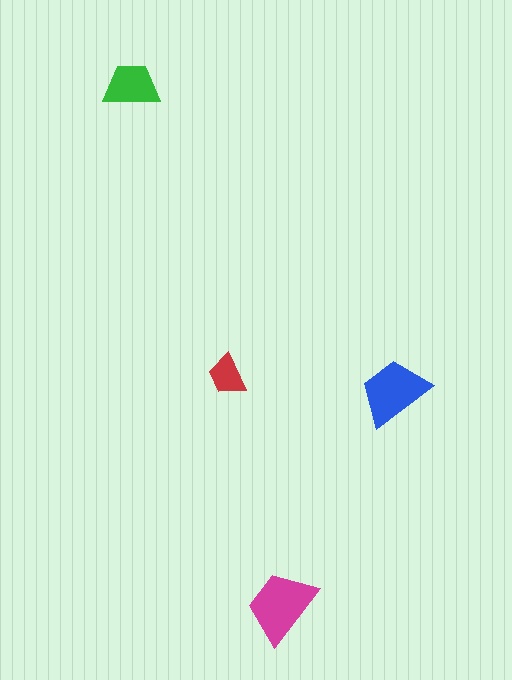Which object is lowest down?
The magenta trapezoid is bottommost.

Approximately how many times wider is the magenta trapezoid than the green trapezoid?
About 1.5 times wider.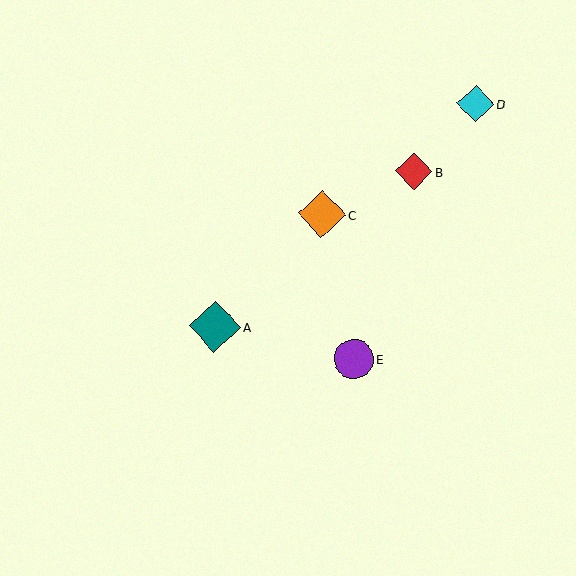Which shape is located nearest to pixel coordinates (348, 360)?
The purple circle (labeled E) at (354, 359) is nearest to that location.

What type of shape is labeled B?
Shape B is a red diamond.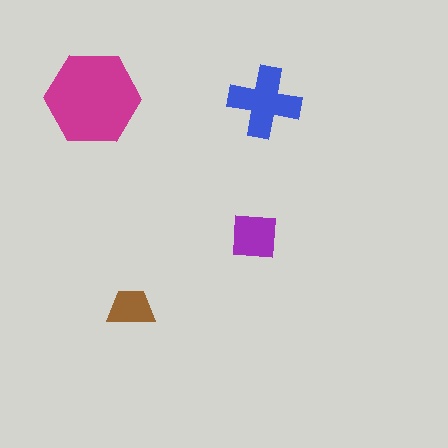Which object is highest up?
The magenta hexagon is topmost.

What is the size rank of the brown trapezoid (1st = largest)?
4th.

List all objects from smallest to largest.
The brown trapezoid, the purple square, the blue cross, the magenta hexagon.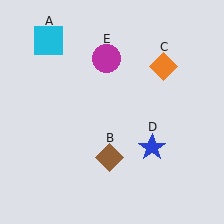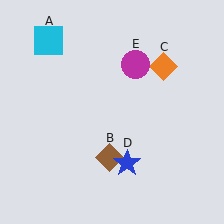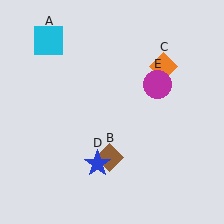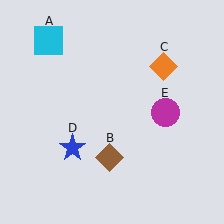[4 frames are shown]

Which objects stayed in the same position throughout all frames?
Cyan square (object A) and brown diamond (object B) and orange diamond (object C) remained stationary.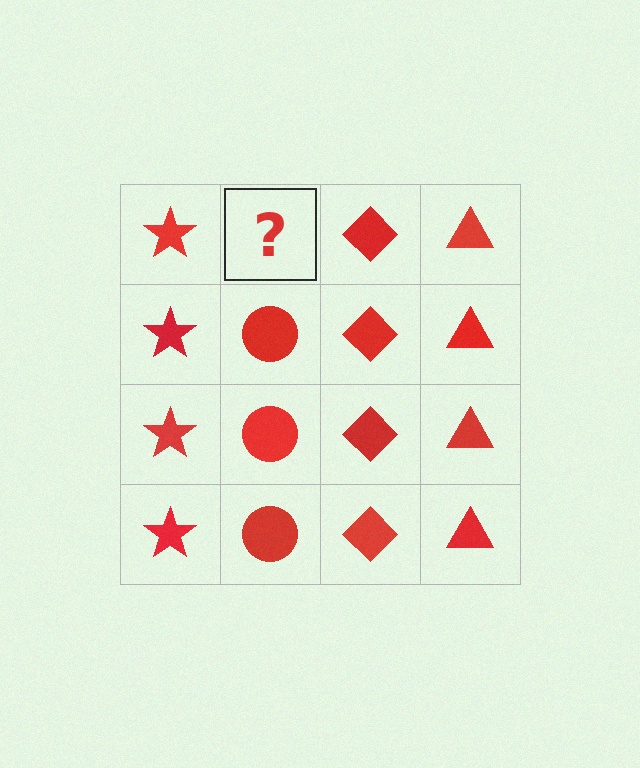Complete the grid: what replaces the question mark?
The question mark should be replaced with a red circle.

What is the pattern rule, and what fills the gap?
The rule is that each column has a consistent shape. The gap should be filled with a red circle.